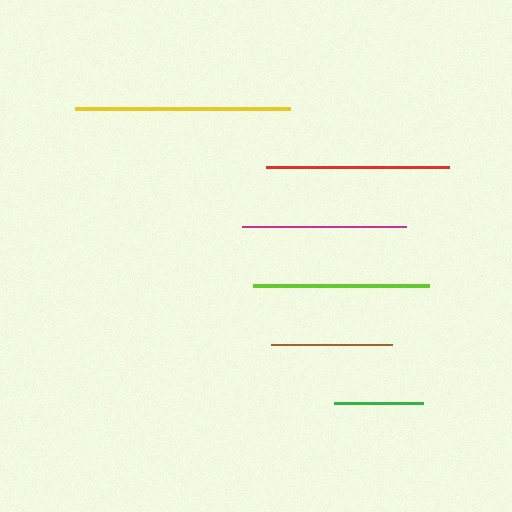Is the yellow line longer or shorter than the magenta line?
The yellow line is longer than the magenta line.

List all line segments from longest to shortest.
From longest to shortest: yellow, red, lime, magenta, brown, green.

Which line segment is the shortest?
The green line is the shortest at approximately 88 pixels.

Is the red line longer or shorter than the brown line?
The red line is longer than the brown line.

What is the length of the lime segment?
The lime segment is approximately 177 pixels long.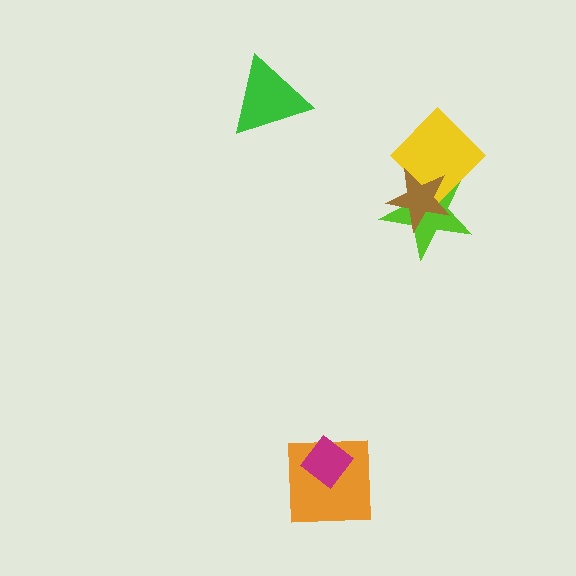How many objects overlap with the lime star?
2 objects overlap with the lime star.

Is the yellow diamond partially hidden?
Yes, it is partially covered by another shape.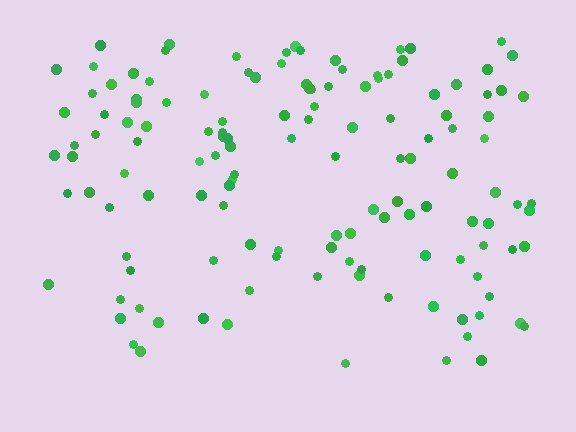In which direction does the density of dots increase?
From bottom to top, with the top side densest.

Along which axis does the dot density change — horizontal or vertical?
Vertical.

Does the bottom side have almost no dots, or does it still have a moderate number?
Still a moderate number, just noticeably fewer than the top.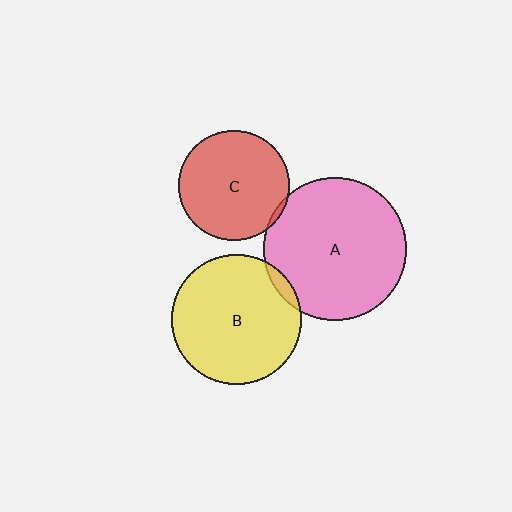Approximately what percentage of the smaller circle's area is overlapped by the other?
Approximately 5%.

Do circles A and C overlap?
Yes.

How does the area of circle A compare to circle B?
Approximately 1.2 times.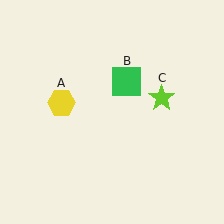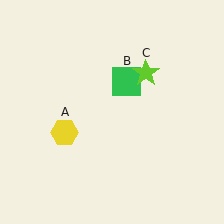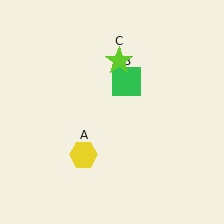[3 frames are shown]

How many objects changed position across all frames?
2 objects changed position: yellow hexagon (object A), lime star (object C).